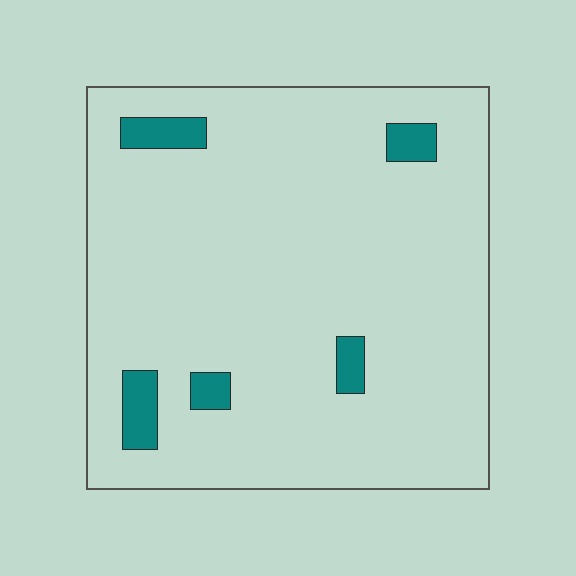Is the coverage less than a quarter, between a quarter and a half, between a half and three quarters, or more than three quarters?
Less than a quarter.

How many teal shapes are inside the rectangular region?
5.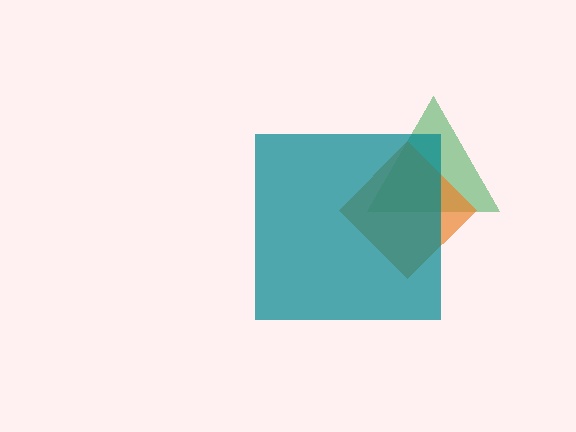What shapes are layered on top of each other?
The layered shapes are: a green triangle, an orange diamond, a teal square.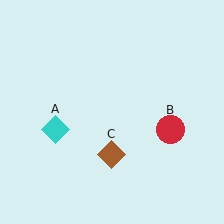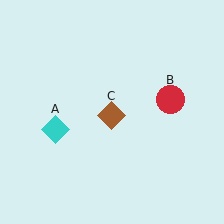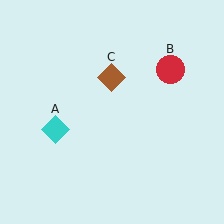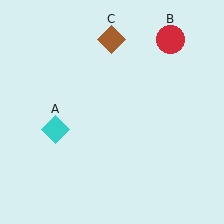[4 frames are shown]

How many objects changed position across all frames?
2 objects changed position: red circle (object B), brown diamond (object C).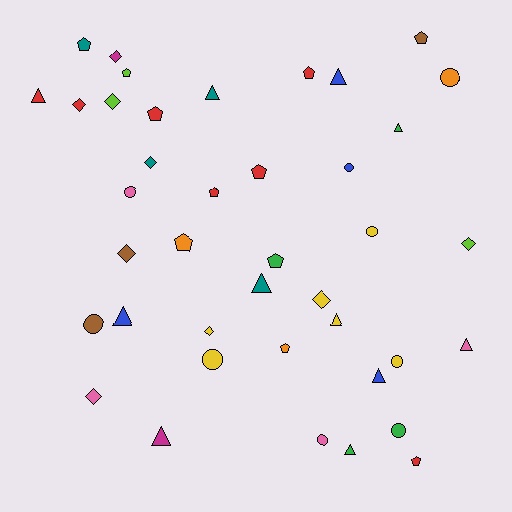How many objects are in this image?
There are 40 objects.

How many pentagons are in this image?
There are 11 pentagons.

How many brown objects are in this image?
There are 3 brown objects.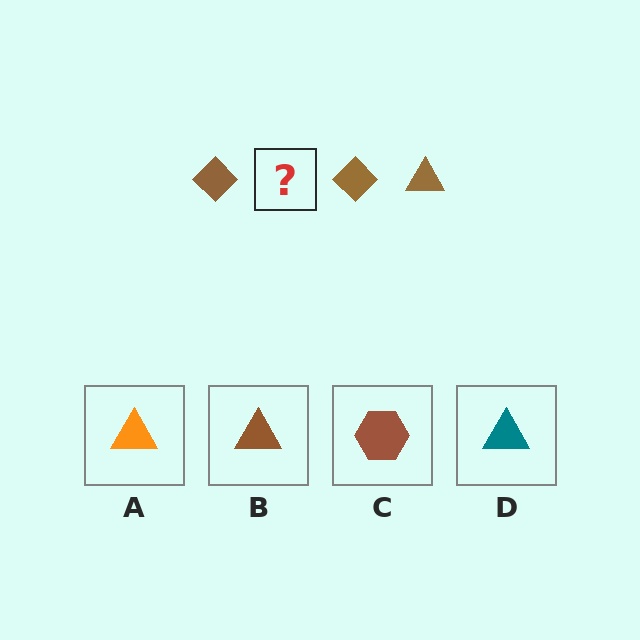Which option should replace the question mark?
Option B.